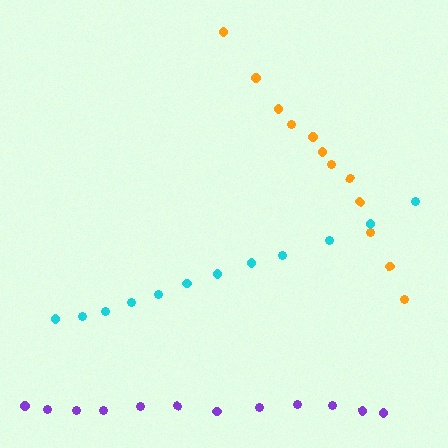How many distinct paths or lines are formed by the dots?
There are 3 distinct paths.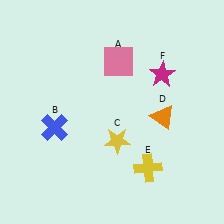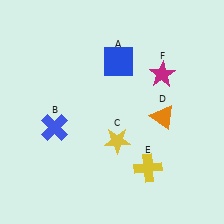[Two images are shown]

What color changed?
The square (A) changed from pink in Image 1 to blue in Image 2.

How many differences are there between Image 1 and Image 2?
There is 1 difference between the two images.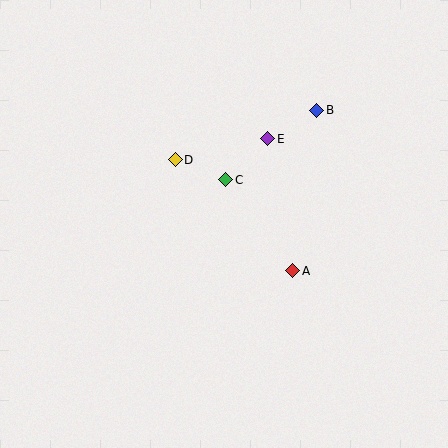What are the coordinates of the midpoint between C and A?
The midpoint between C and A is at (259, 225).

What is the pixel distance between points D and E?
The distance between D and E is 95 pixels.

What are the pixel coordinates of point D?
Point D is at (175, 160).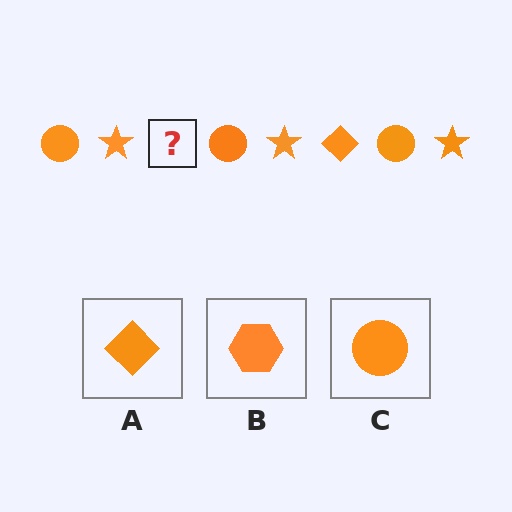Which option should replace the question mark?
Option A.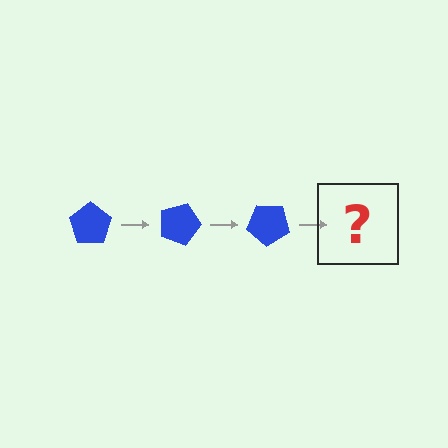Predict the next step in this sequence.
The next step is a blue pentagon rotated 60 degrees.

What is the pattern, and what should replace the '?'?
The pattern is that the pentagon rotates 20 degrees each step. The '?' should be a blue pentagon rotated 60 degrees.